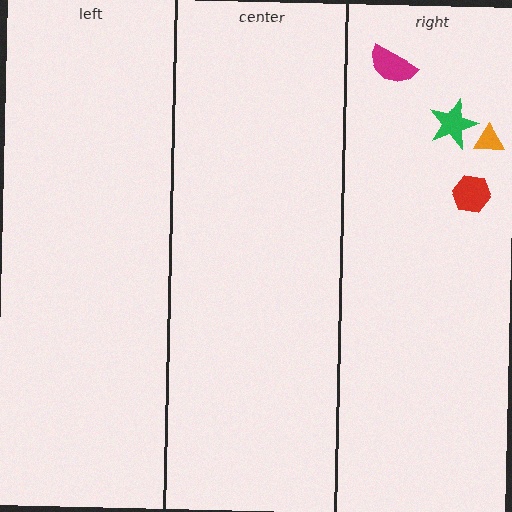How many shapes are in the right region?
4.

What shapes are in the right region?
The orange triangle, the green star, the magenta semicircle, the red hexagon.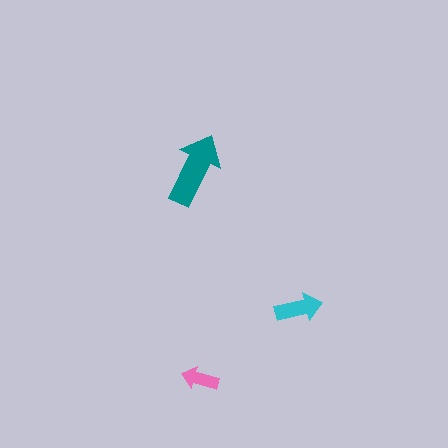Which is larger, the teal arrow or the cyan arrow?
The teal one.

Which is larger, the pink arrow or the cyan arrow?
The cyan one.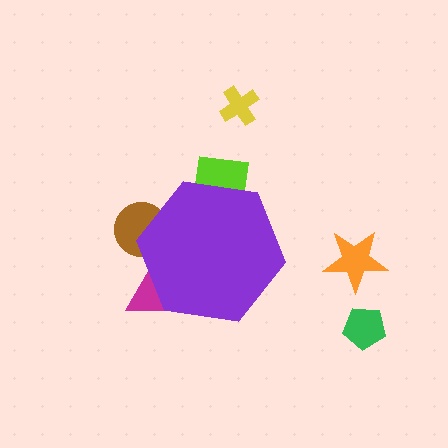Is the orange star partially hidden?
No, the orange star is fully visible.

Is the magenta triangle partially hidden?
Yes, the magenta triangle is partially hidden behind the purple hexagon.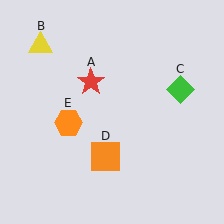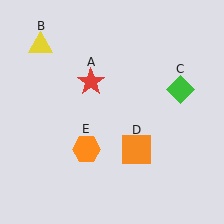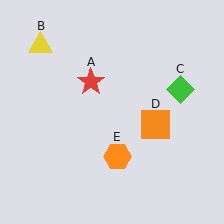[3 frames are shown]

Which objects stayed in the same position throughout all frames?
Red star (object A) and yellow triangle (object B) and green diamond (object C) remained stationary.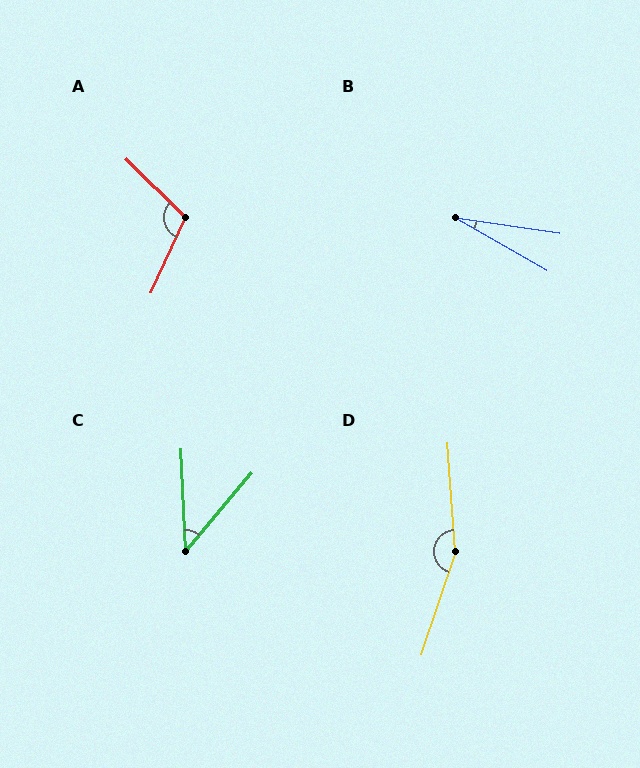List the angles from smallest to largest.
B (21°), C (43°), A (110°), D (158°).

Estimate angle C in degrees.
Approximately 43 degrees.